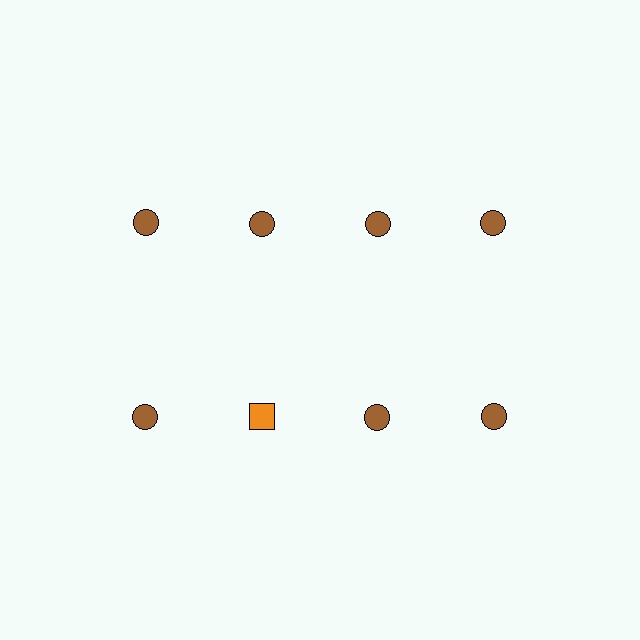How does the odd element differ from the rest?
It differs in both color (orange instead of brown) and shape (square instead of circle).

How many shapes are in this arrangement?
There are 8 shapes arranged in a grid pattern.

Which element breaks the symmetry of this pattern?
The orange square in the second row, second from left column breaks the symmetry. All other shapes are brown circles.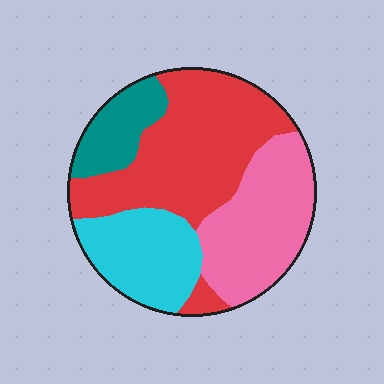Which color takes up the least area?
Teal, at roughly 10%.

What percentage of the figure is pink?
Pink covers 28% of the figure.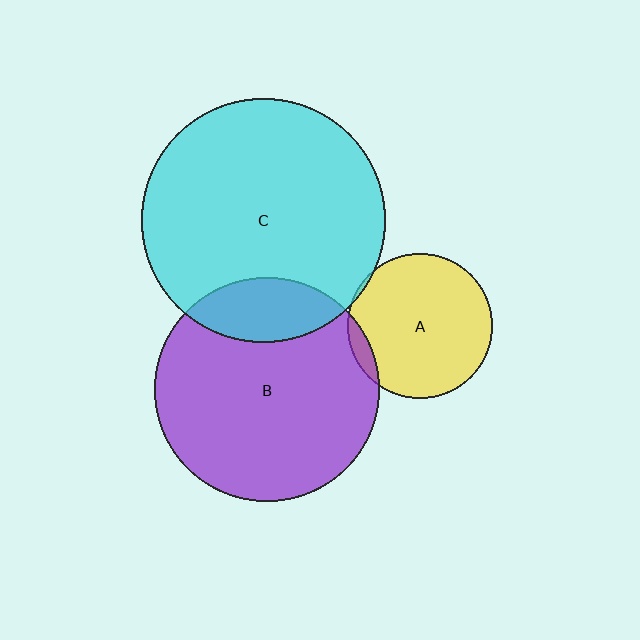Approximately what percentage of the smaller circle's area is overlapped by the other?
Approximately 20%.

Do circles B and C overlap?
Yes.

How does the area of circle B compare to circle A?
Approximately 2.4 times.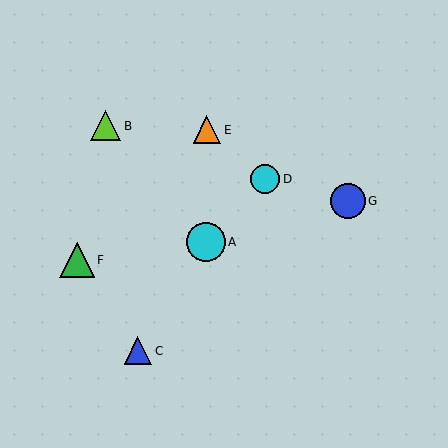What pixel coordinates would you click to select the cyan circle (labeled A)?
Click at (206, 242) to select the cyan circle A.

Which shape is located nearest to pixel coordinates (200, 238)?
The cyan circle (labeled A) at (206, 242) is nearest to that location.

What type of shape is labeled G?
Shape G is a blue circle.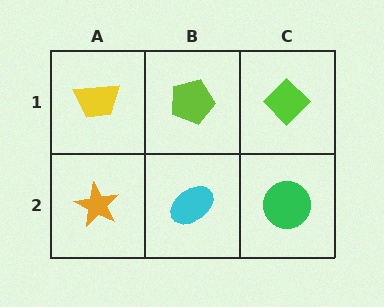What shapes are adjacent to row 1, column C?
A green circle (row 2, column C), a lime pentagon (row 1, column B).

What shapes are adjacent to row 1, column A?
An orange star (row 2, column A), a lime pentagon (row 1, column B).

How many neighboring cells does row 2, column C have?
2.